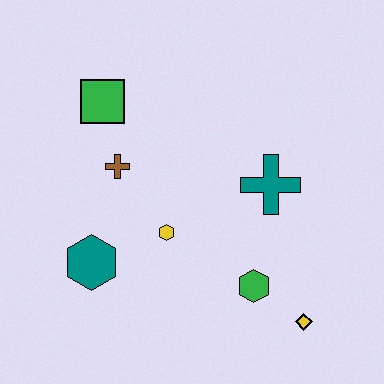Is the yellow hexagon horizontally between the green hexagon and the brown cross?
Yes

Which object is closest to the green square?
The brown cross is closest to the green square.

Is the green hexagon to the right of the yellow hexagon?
Yes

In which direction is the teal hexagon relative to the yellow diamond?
The teal hexagon is to the left of the yellow diamond.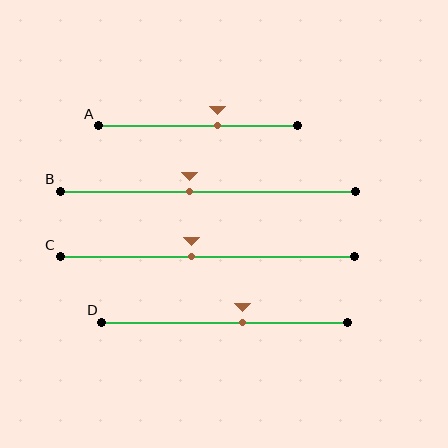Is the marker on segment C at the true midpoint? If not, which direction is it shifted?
No, the marker on segment C is shifted to the left by about 5% of the segment length.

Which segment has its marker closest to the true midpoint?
Segment C has its marker closest to the true midpoint.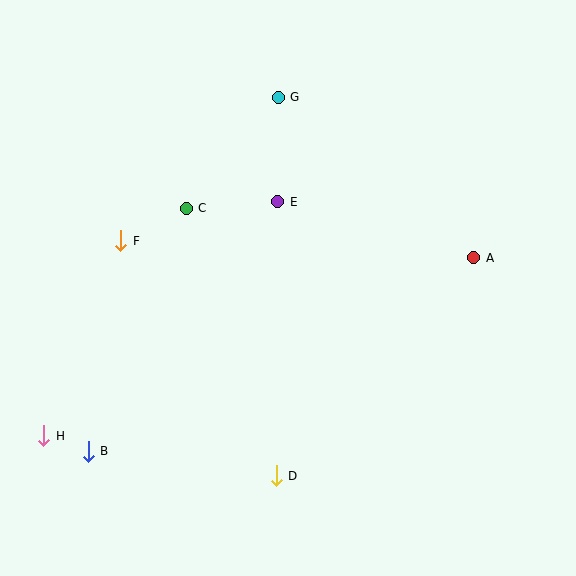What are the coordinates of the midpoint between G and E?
The midpoint between G and E is at (278, 149).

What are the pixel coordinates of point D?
Point D is at (276, 476).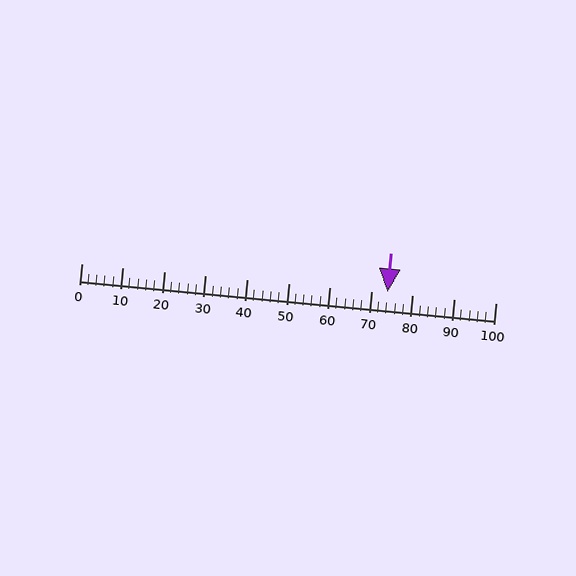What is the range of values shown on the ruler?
The ruler shows values from 0 to 100.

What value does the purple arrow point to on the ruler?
The purple arrow points to approximately 74.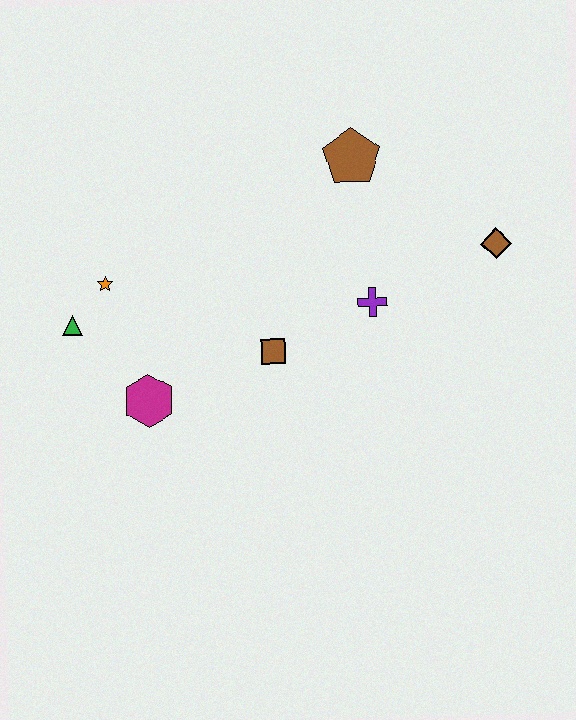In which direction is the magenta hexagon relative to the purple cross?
The magenta hexagon is to the left of the purple cross.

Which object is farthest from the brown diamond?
The green triangle is farthest from the brown diamond.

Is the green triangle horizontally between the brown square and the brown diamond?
No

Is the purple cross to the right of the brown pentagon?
Yes